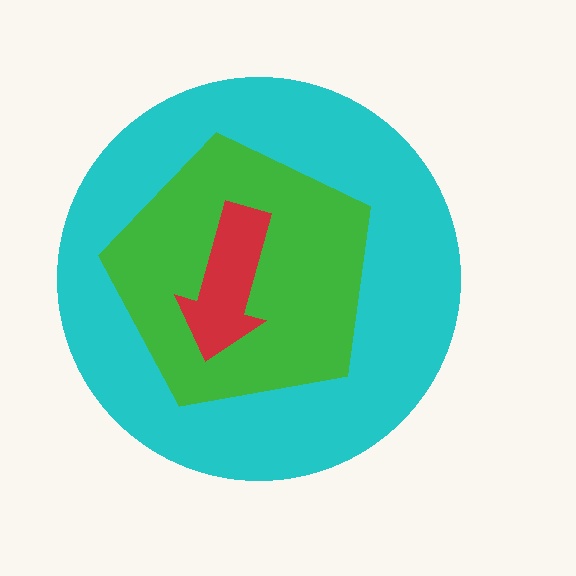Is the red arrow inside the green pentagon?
Yes.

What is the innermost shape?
The red arrow.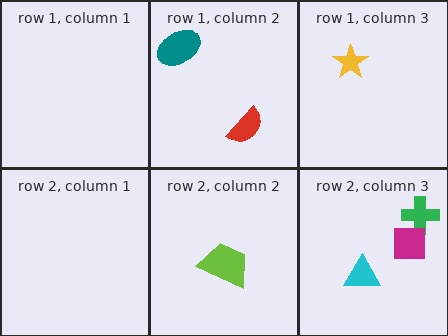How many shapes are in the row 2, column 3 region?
3.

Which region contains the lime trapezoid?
The row 2, column 2 region.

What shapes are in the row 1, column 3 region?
The yellow star.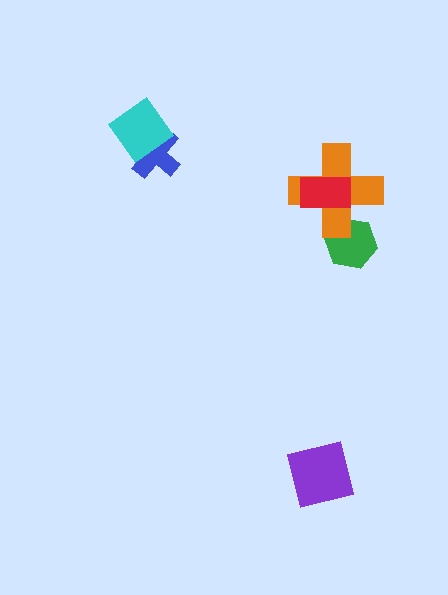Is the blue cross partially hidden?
Yes, it is partially covered by another shape.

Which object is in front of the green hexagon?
The orange cross is in front of the green hexagon.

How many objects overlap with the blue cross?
1 object overlaps with the blue cross.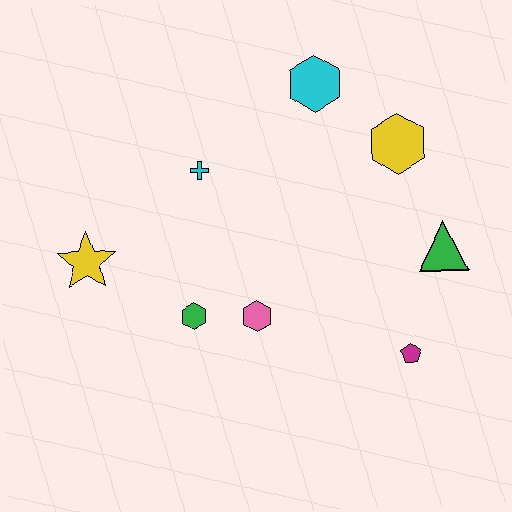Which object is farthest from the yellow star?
The green triangle is farthest from the yellow star.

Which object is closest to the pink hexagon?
The green hexagon is closest to the pink hexagon.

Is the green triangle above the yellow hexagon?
No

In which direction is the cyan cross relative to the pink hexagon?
The cyan cross is above the pink hexagon.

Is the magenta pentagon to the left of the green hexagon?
No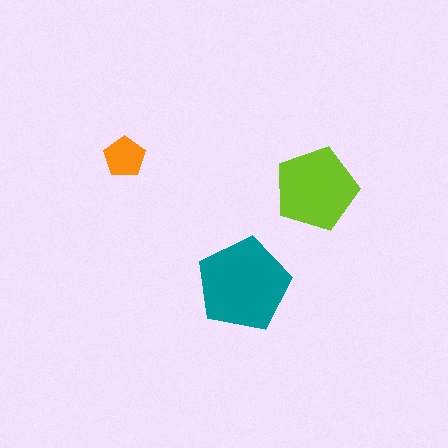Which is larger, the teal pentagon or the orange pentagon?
The teal one.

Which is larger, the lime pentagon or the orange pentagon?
The lime one.